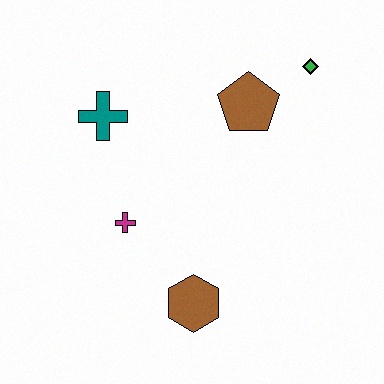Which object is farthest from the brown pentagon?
The brown hexagon is farthest from the brown pentagon.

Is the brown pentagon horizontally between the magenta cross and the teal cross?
No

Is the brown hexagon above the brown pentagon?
No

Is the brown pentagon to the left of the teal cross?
No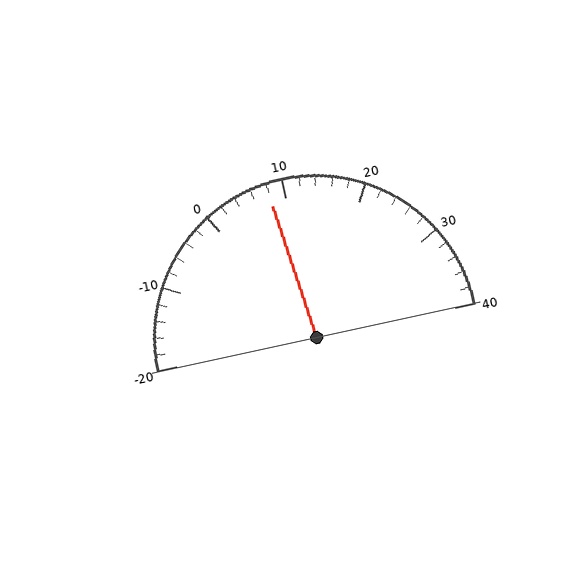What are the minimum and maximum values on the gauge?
The gauge ranges from -20 to 40.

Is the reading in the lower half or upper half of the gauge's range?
The reading is in the lower half of the range (-20 to 40).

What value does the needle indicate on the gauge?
The needle indicates approximately 8.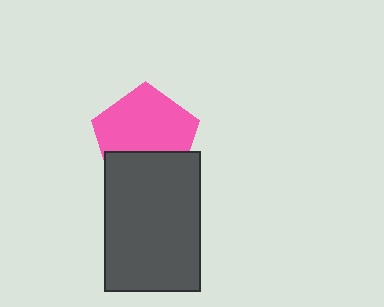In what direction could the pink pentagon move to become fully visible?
The pink pentagon could move up. That would shift it out from behind the dark gray rectangle entirely.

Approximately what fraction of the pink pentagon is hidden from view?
Roughly 34% of the pink pentagon is hidden behind the dark gray rectangle.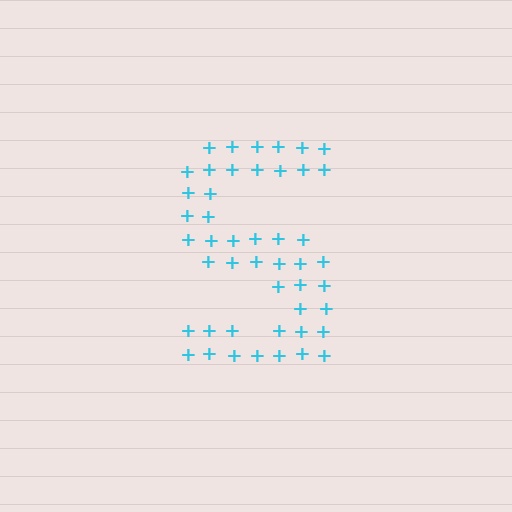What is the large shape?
The large shape is the letter S.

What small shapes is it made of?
It is made of small plus signs.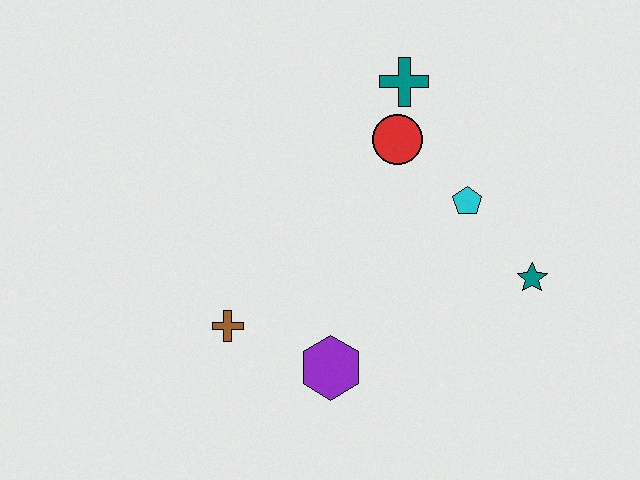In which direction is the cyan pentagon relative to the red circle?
The cyan pentagon is to the right of the red circle.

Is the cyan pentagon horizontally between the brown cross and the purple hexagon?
No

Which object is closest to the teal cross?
The red circle is closest to the teal cross.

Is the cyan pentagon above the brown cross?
Yes